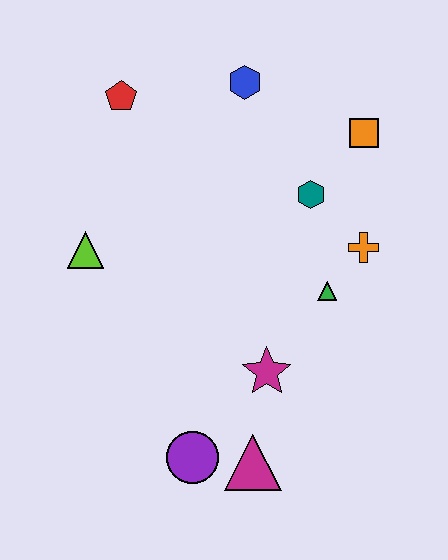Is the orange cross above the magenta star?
Yes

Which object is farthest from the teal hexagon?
The purple circle is farthest from the teal hexagon.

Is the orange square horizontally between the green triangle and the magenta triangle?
No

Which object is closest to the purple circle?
The magenta triangle is closest to the purple circle.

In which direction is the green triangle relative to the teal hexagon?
The green triangle is below the teal hexagon.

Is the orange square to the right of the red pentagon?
Yes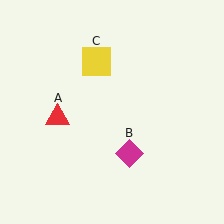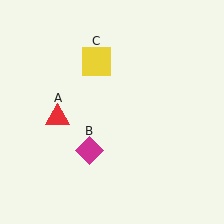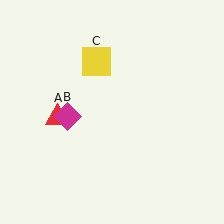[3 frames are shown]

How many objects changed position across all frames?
1 object changed position: magenta diamond (object B).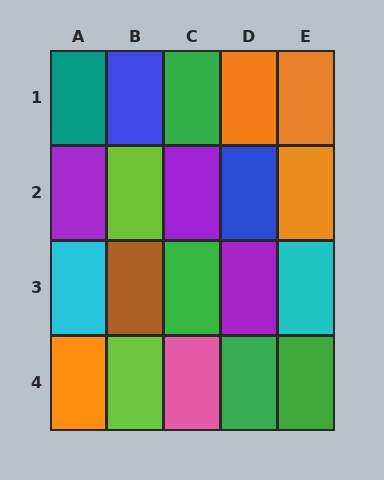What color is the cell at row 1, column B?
Blue.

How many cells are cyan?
2 cells are cyan.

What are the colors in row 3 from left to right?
Cyan, brown, green, purple, cyan.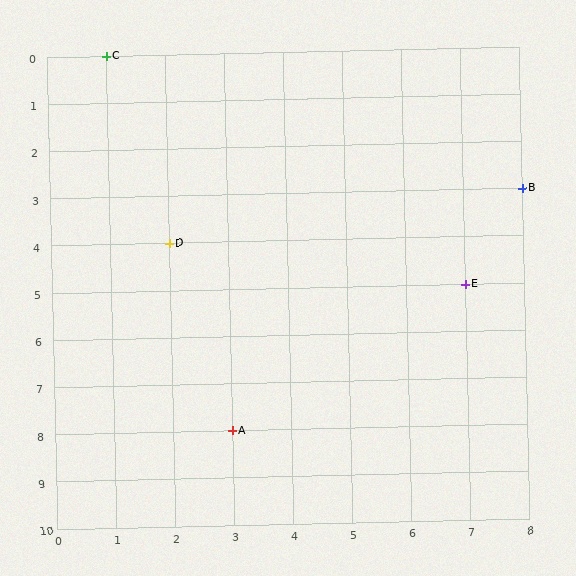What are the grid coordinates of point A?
Point A is at grid coordinates (3, 8).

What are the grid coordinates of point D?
Point D is at grid coordinates (2, 4).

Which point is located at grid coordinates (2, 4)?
Point D is at (2, 4).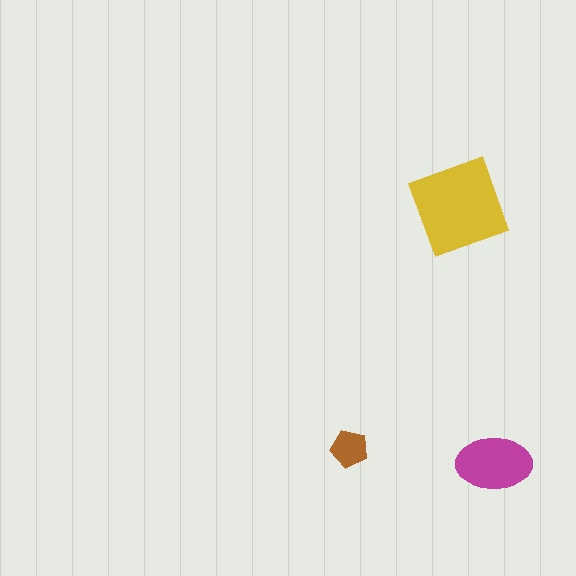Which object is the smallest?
The brown pentagon.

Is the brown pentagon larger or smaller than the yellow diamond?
Smaller.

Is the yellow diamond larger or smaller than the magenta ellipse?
Larger.